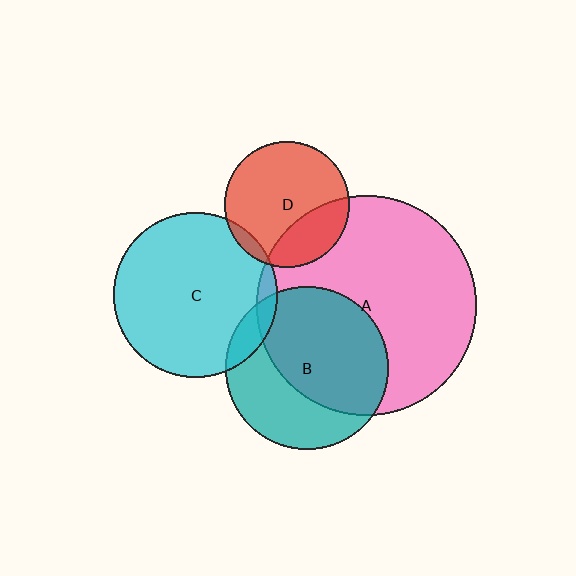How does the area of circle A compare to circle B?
Approximately 1.8 times.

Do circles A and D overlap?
Yes.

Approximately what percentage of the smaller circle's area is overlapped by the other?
Approximately 25%.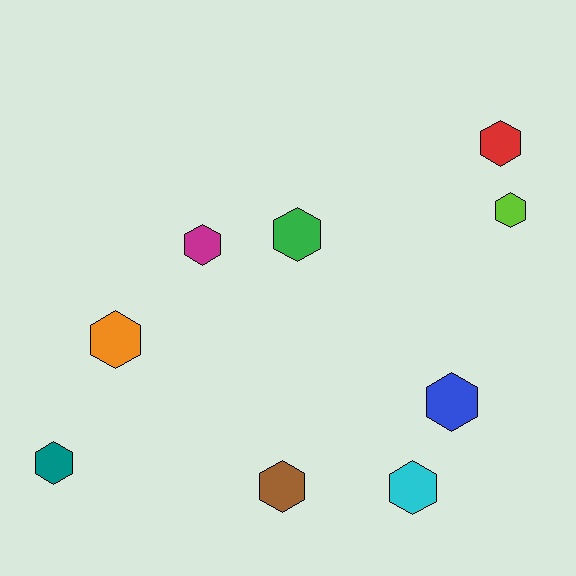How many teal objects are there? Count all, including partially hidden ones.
There is 1 teal object.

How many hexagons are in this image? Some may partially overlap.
There are 9 hexagons.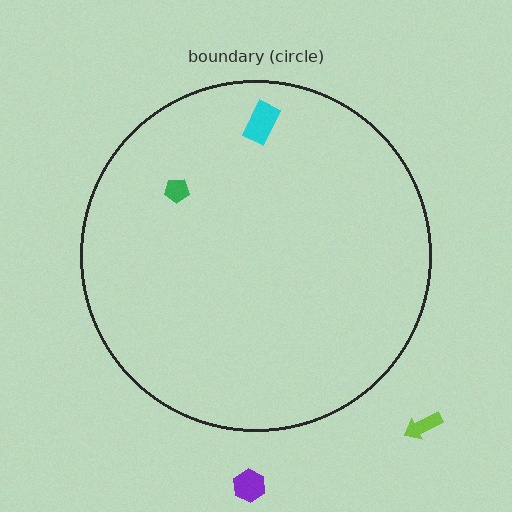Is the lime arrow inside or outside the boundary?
Outside.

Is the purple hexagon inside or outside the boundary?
Outside.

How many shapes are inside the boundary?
2 inside, 2 outside.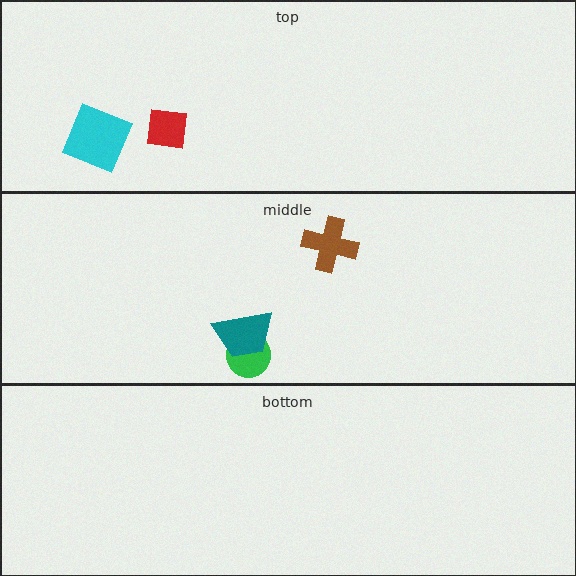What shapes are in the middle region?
The brown cross, the green circle, the teal trapezoid.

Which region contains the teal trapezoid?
The middle region.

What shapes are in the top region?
The cyan square, the red square.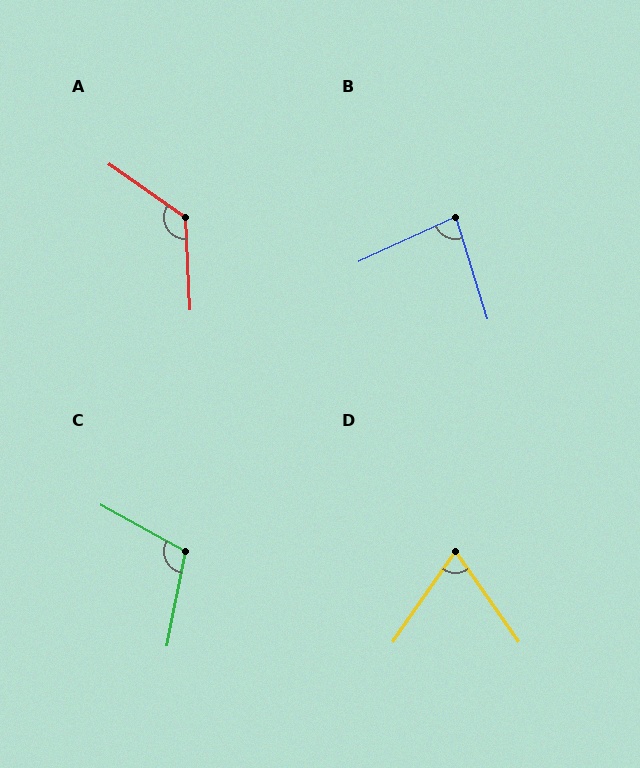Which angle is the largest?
A, at approximately 128 degrees.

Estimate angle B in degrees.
Approximately 83 degrees.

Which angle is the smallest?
D, at approximately 70 degrees.